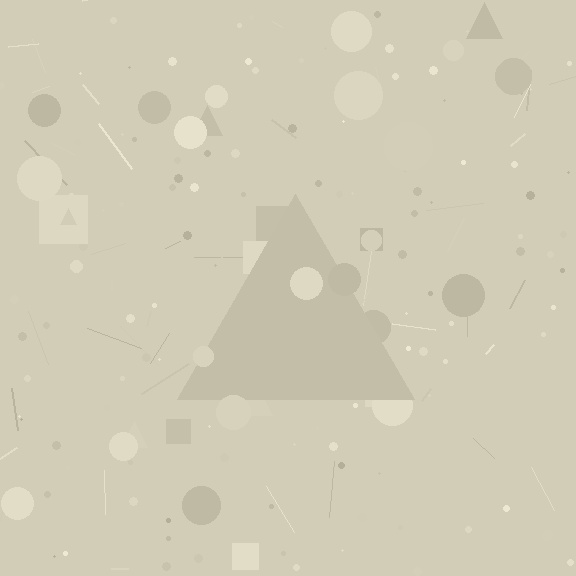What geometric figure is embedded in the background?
A triangle is embedded in the background.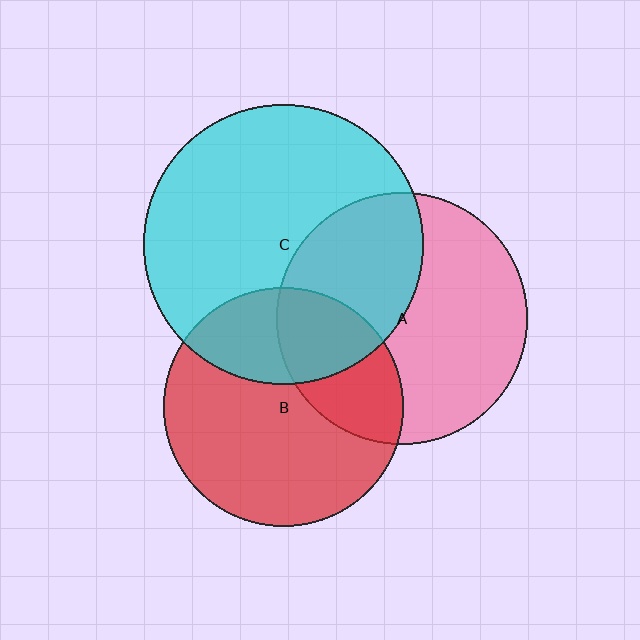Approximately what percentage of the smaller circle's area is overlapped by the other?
Approximately 30%.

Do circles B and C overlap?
Yes.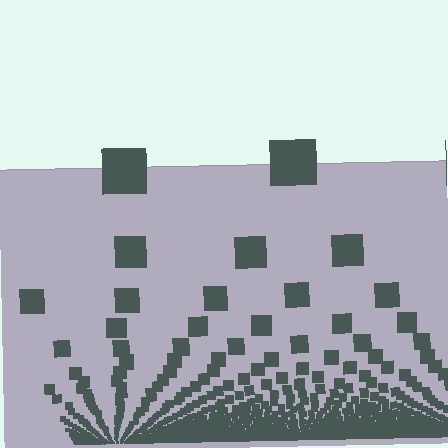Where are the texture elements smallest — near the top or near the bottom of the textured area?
Near the bottom.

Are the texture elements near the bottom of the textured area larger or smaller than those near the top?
Smaller. The gradient is inverted — elements near the bottom are smaller and denser.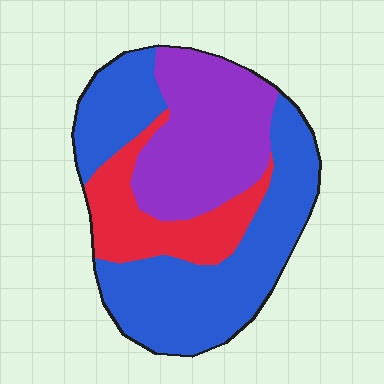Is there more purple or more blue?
Blue.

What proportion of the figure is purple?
Purple covers 31% of the figure.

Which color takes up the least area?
Red, at roughly 20%.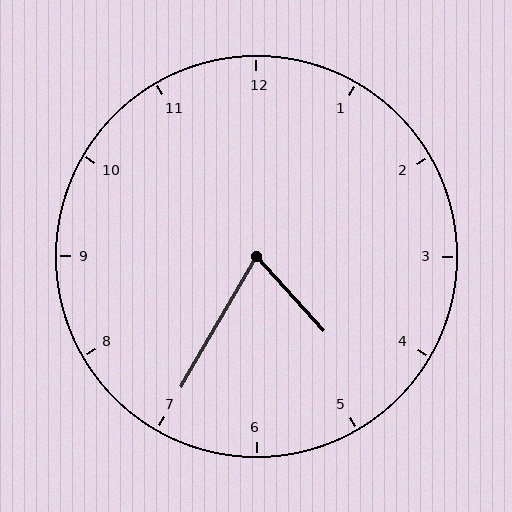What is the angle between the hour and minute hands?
Approximately 72 degrees.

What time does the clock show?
4:35.